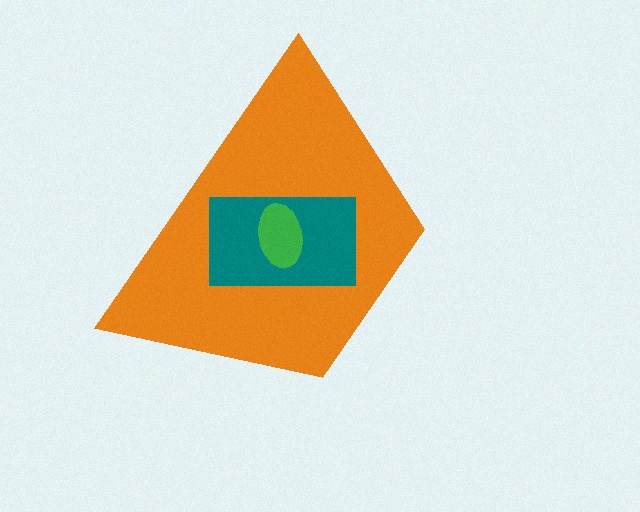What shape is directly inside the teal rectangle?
The green ellipse.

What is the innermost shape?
The green ellipse.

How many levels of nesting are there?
3.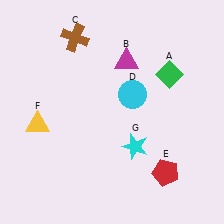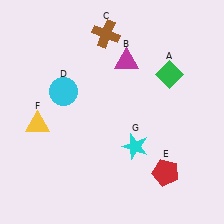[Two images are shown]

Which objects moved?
The objects that moved are: the brown cross (C), the cyan circle (D).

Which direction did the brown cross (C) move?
The brown cross (C) moved right.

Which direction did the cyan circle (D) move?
The cyan circle (D) moved left.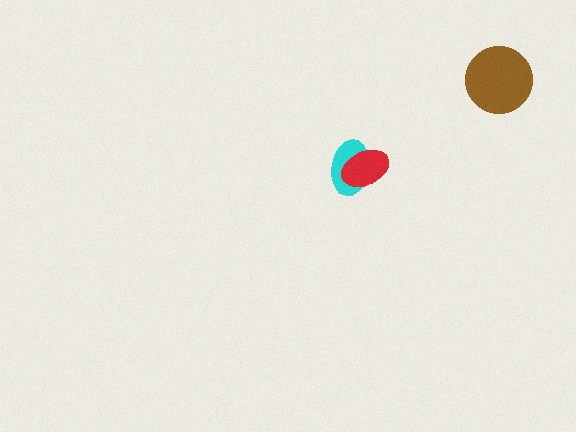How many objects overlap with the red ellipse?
1 object overlaps with the red ellipse.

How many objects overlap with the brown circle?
0 objects overlap with the brown circle.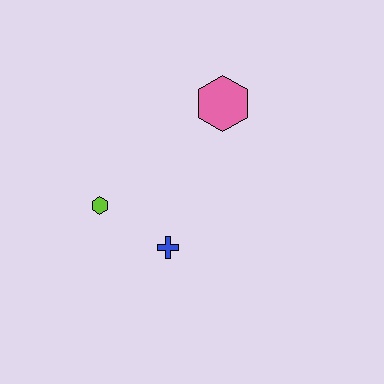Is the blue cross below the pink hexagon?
Yes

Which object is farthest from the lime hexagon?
The pink hexagon is farthest from the lime hexagon.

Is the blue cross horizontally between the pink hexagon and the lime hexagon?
Yes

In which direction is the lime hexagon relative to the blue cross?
The lime hexagon is to the left of the blue cross.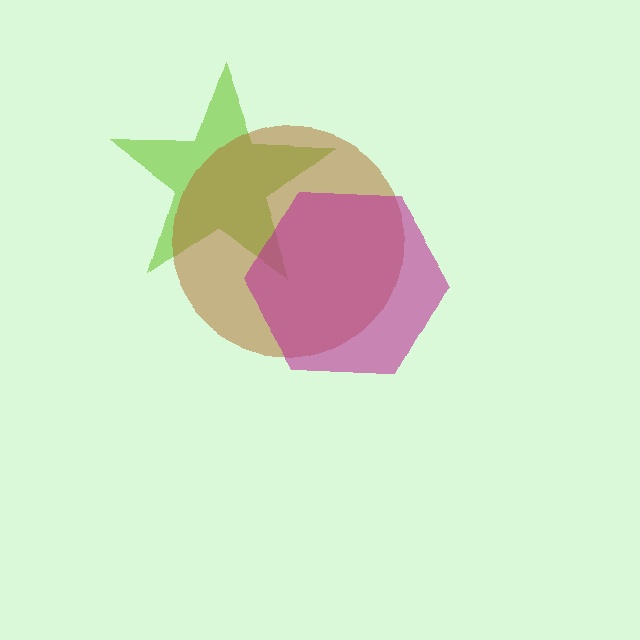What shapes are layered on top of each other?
The layered shapes are: a lime star, a brown circle, a magenta hexagon.